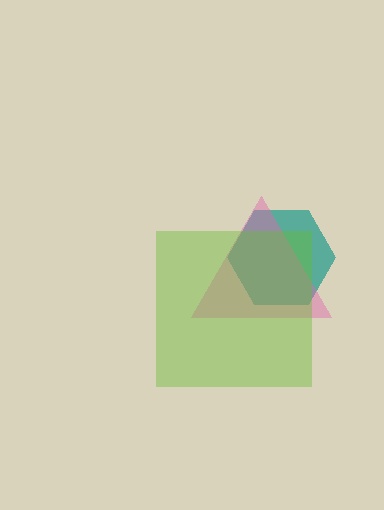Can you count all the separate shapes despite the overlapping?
Yes, there are 3 separate shapes.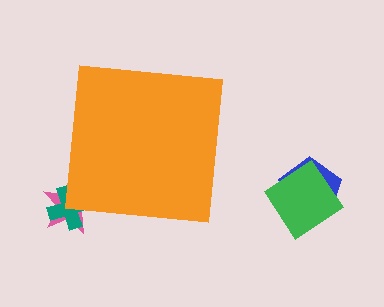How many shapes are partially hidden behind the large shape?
2 shapes are partially hidden.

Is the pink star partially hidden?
Yes, the pink star is partially hidden behind the orange square.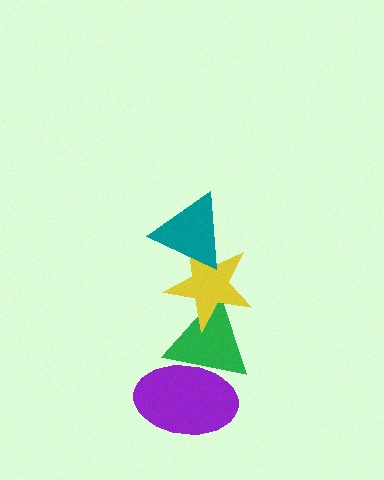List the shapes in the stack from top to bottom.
From top to bottom: the teal triangle, the yellow star, the green triangle, the purple ellipse.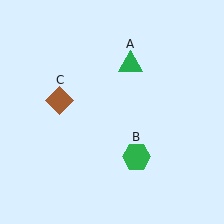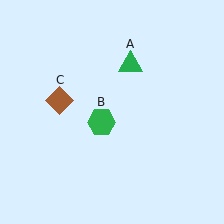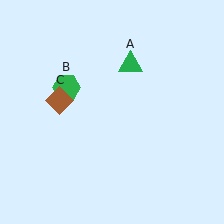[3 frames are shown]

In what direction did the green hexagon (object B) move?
The green hexagon (object B) moved up and to the left.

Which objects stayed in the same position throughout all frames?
Green triangle (object A) and brown diamond (object C) remained stationary.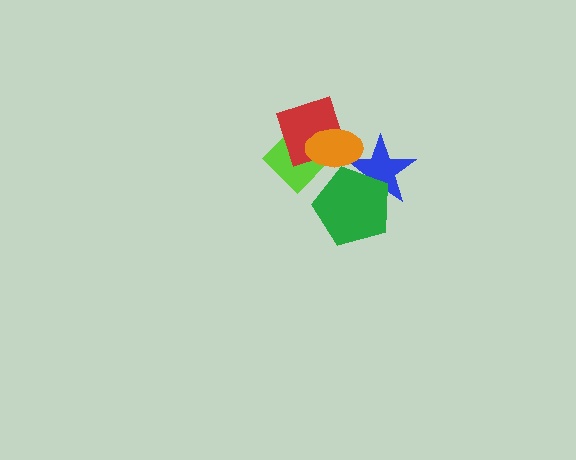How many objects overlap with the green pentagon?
2 objects overlap with the green pentagon.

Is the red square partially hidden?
Yes, it is partially covered by another shape.